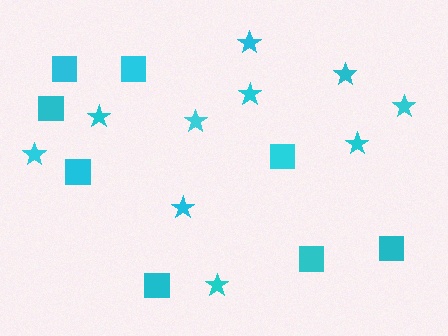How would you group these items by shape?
There are 2 groups: one group of stars (10) and one group of squares (8).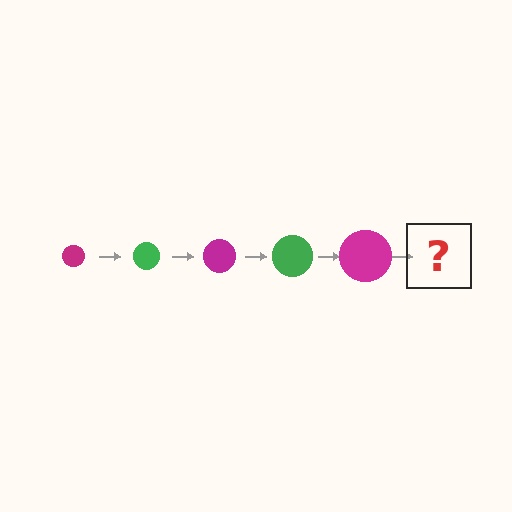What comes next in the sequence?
The next element should be a green circle, larger than the previous one.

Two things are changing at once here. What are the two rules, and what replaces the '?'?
The two rules are that the circle grows larger each step and the color cycles through magenta and green. The '?' should be a green circle, larger than the previous one.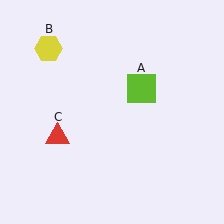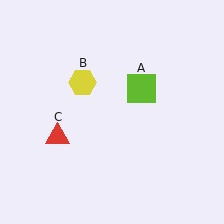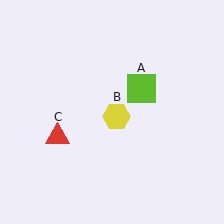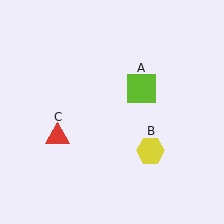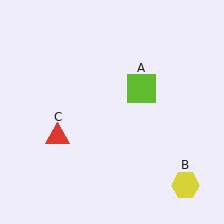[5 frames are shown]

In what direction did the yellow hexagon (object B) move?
The yellow hexagon (object B) moved down and to the right.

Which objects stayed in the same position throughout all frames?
Lime square (object A) and red triangle (object C) remained stationary.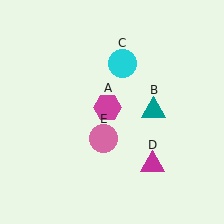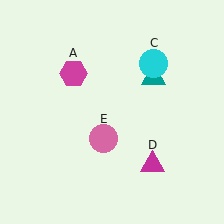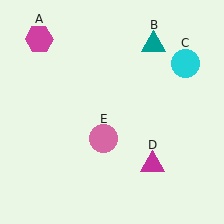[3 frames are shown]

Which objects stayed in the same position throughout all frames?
Magenta triangle (object D) and pink circle (object E) remained stationary.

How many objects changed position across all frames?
3 objects changed position: magenta hexagon (object A), teal triangle (object B), cyan circle (object C).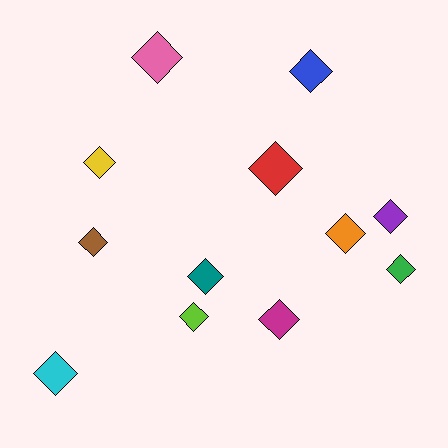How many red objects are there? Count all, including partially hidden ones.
There is 1 red object.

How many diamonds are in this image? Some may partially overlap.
There are 12 diamonds.